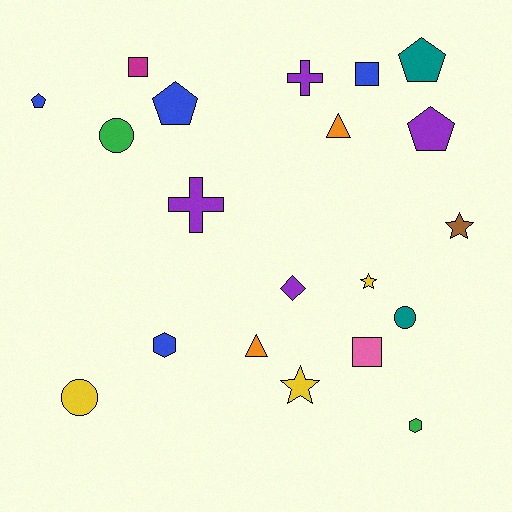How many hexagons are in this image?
There are 2 hexagons.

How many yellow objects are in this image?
There are 3 yellow objects.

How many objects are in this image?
There are 20 objects.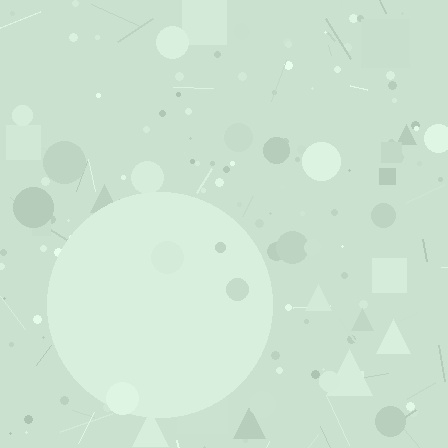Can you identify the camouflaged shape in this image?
The camouflaged shape is a circle.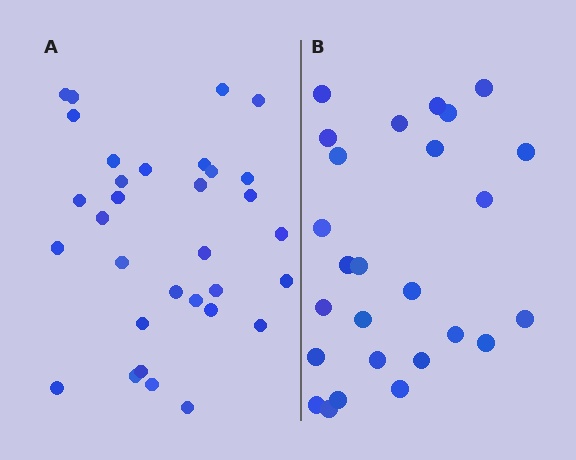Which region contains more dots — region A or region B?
Region A (the left region) has more dots.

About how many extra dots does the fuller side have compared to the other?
Region A has about 6 more dots than region B.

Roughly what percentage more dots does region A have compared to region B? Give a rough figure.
About 25% more.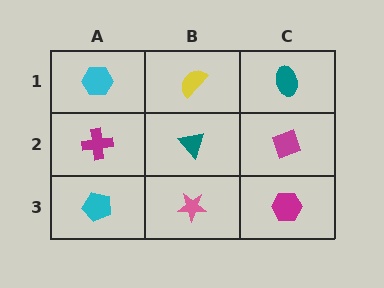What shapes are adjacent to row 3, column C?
A magenta diamond (row 2, column C), a pink star (row 3, column B).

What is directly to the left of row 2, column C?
A teal triangle.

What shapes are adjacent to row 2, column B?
A yellow semicircle (row 1, column B), a pink star (row 3, column B), a magenta cross (row 2, column A), a magenta diamond (row 2, column C).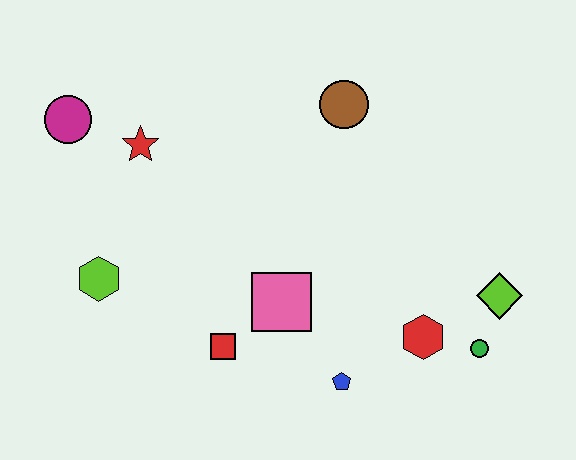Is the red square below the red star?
Yes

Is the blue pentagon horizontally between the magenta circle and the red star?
No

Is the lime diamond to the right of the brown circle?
Yes